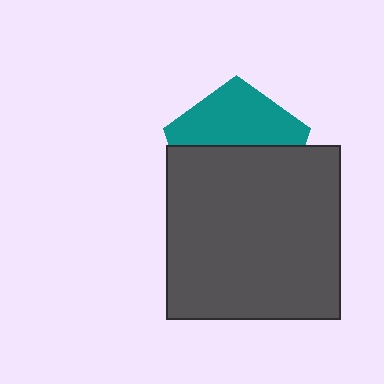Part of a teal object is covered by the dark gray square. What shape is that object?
It is a pentagon.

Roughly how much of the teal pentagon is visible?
A small part of it is visible (roughly 44%).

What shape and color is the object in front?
The object in front is a dark gray square.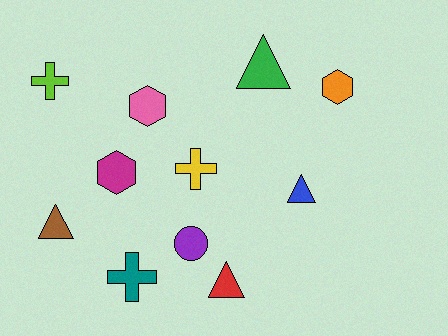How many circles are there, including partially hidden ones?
There is 1 circle.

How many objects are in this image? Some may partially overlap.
There are 11 objects.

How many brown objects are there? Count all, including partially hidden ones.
There is 1 brown object.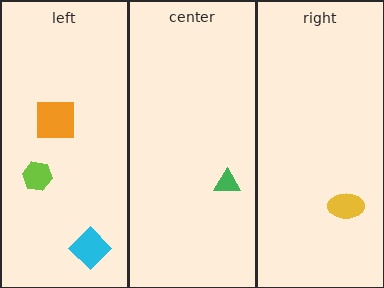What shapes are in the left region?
The orange square, the lime hexagon, the cyan diamond.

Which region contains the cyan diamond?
The left region.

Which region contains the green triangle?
The center region.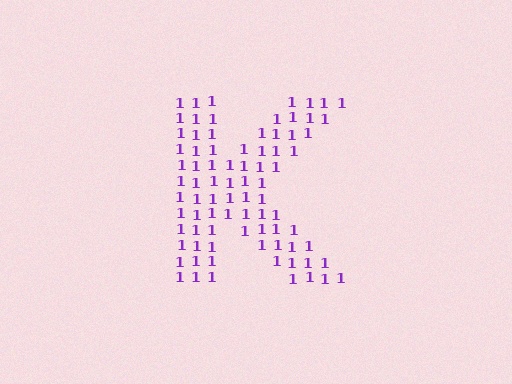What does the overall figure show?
The overall figure shows the letter K.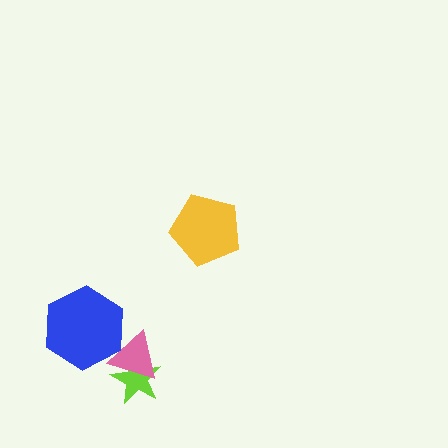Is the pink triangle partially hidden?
Yes, it is partially covered by another shape.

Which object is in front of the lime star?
The pink triangle is in front of the lime star.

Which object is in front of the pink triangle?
The blue hexagon is in front of the pink triangle.